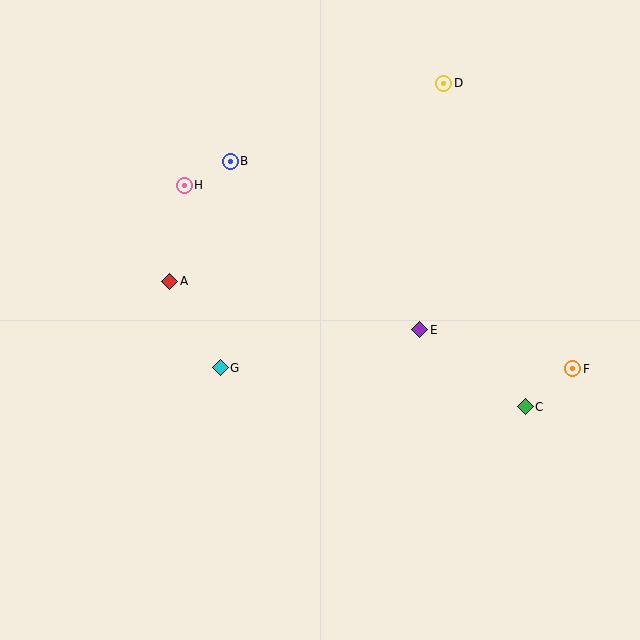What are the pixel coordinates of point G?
Point G is at (220, 368).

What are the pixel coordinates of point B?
Point B is at (230, 161).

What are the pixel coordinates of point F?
Point F is at (573, 369).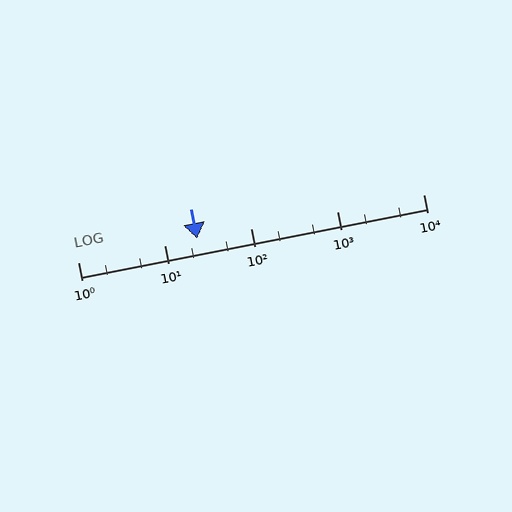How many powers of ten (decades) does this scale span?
The scale spans 4 decades, from 1 to 10000.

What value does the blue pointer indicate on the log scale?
The pointer indicates approximately 24.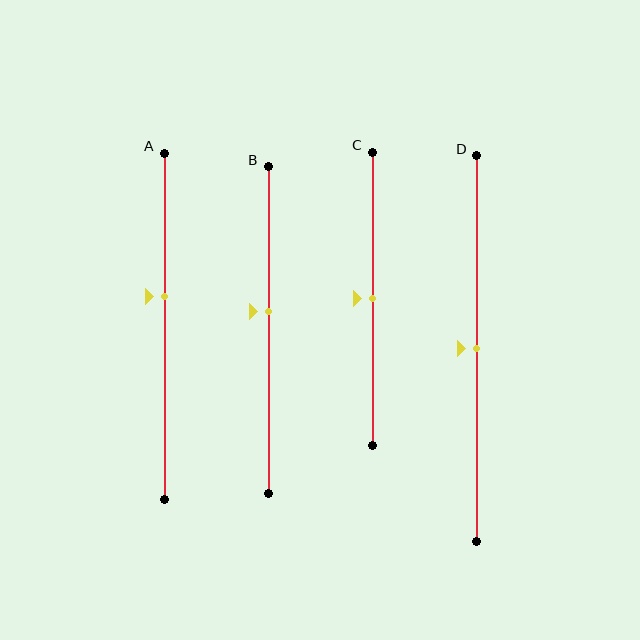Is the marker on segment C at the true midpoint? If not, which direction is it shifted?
Yes, the marker on segment C is at the true midpoint.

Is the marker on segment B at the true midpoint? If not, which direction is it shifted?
No, the marker on segment B is shifted upward by about 6% of the segment length.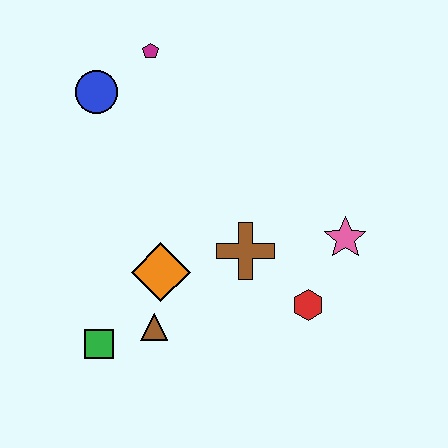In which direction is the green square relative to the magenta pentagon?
The green square is below the magenta pentagon.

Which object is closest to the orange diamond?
The brown triangle is closest to the orange diamond.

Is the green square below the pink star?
Yes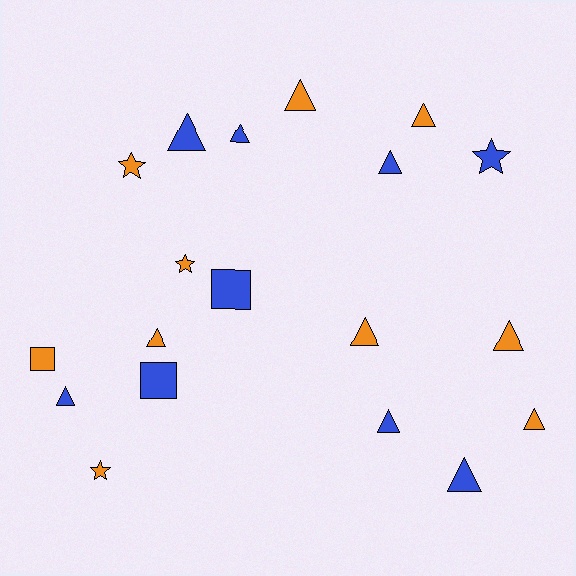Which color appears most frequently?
Orange, with 10 objects.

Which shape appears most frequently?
Triangle, with 12 objects.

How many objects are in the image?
There are 19 objects.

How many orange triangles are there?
There are 6 orange triangles.